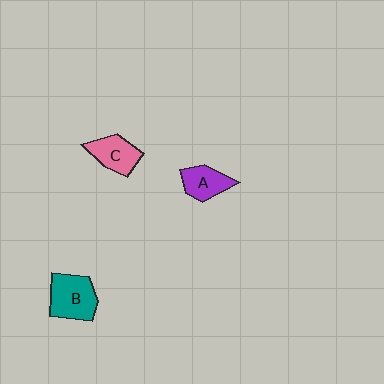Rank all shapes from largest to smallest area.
From largest to smallest: B (teal), C (pink), A (purple).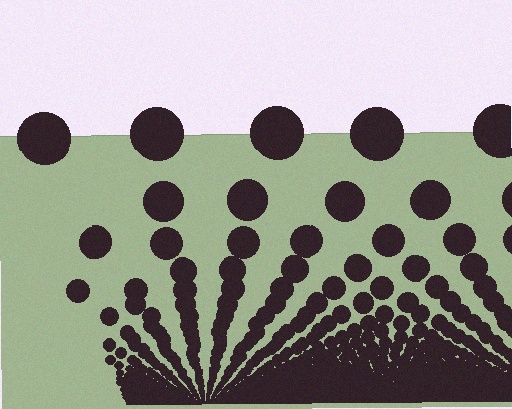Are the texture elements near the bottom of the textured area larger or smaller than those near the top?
Smaller. The gradient is inverted — elements near the bottom are smaller and denser.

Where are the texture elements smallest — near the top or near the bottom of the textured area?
Near the bottom.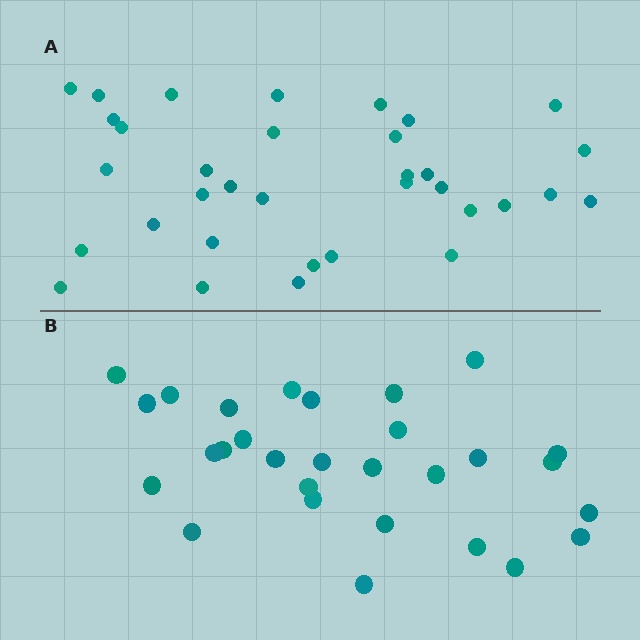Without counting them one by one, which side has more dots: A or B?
Region A (the top region) has more dots.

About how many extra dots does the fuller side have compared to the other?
Region A has about 5 more dots than region B.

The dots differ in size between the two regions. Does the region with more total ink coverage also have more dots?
No. Region B has more total ink coverage because its dots are larger, but region A actually contains more individual dots. Total area can be misleading — the number of items is what matters here.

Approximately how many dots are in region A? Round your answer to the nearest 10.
About 30 dots. (The exact count is 34, which rounds to 30.)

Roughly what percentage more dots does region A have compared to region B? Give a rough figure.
About 15% more.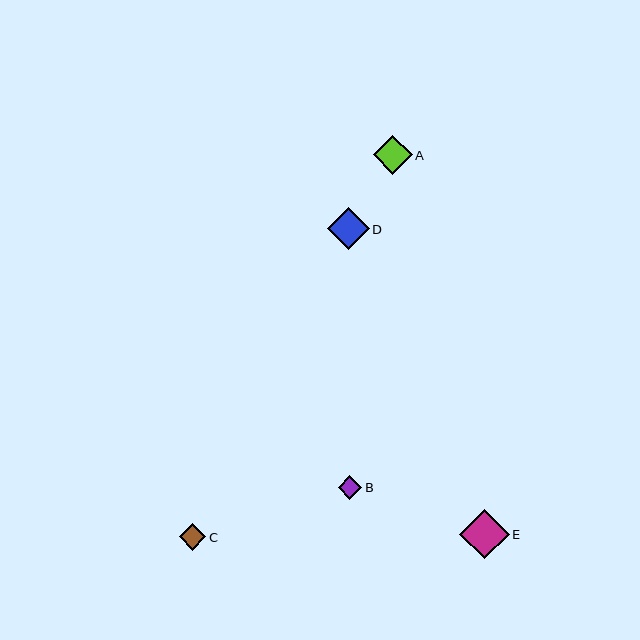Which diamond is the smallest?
Diamond B is the smallest with a size of approximately 24 pixels.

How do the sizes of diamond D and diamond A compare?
Diamond D and diamond A are approximately the same size.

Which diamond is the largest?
Diamond E is the largest with a size of approximately 50 pixels.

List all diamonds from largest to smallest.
From largest to smallest: E, D, A, C, B.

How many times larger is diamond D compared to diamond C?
Diamond D is approximately 1.6 times the size of diamond C.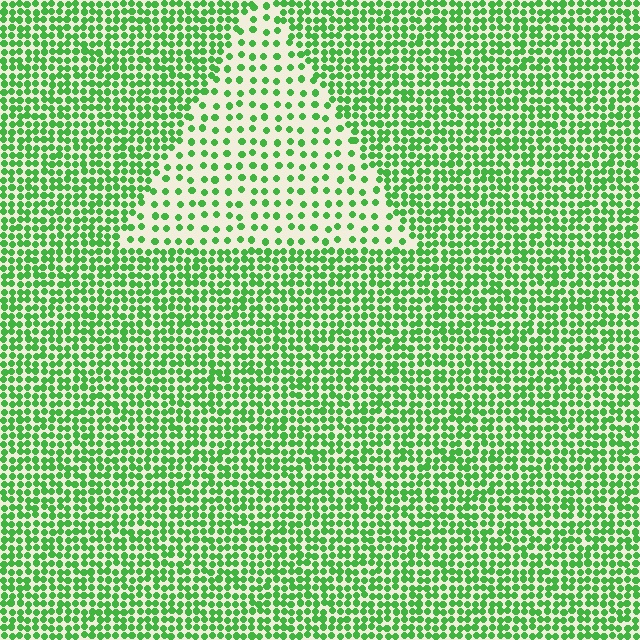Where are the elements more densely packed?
The elements are more densely packed outside the triangle boundary.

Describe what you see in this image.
The image contains small green elements arranged at two different densities. A triangle-shaped region is visible where the elements are less densely packed than the surrounding area.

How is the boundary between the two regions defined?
The boundary is defined by a change in element density (approximately 2.4x ratio). All elements are the same color, size, and shape.